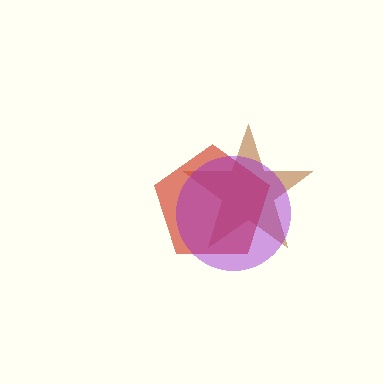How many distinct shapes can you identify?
There are 3 distinct shapes: a brown star, a red pentagon, a purple circle.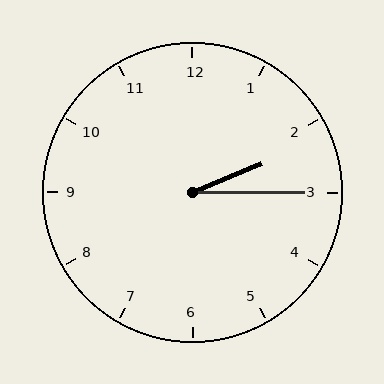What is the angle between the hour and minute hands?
Approximately 22 degrees.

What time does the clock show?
2:15.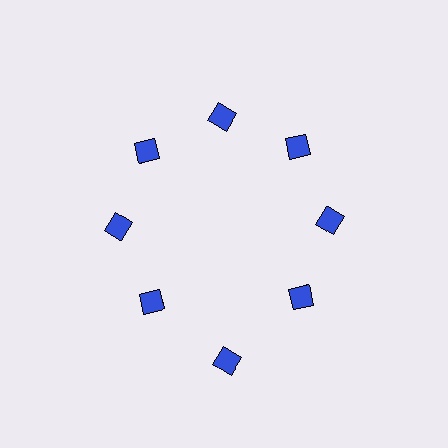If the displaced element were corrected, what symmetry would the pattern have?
It would have 8-fold rotational symmetry — the pattern would map onto itself every 45 degrees.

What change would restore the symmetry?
The symmetry would be restored by moving it inward, back onto the ring so that all 8 diamonds sit at equal angles and equal distance from the center.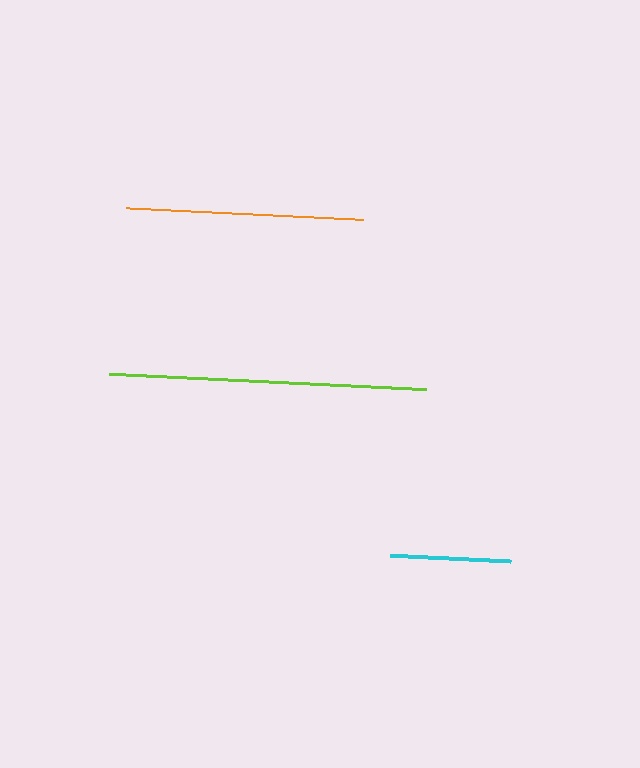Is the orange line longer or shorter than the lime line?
The lime line is longer than the orange line.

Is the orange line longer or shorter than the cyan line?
The orange line is longer than the cyan line.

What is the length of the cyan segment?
The cyan segment is approximately 121 pixels long.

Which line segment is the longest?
The lime line is the longest at approximately 317 pixels.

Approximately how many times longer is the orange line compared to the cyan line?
The orange line is approximately 2.0 times the length of the cyan line.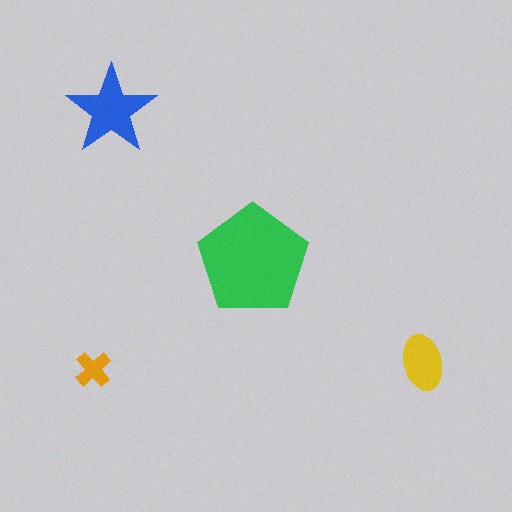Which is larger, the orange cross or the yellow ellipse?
The yellow ellipse.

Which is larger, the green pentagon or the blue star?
The green pentagon.